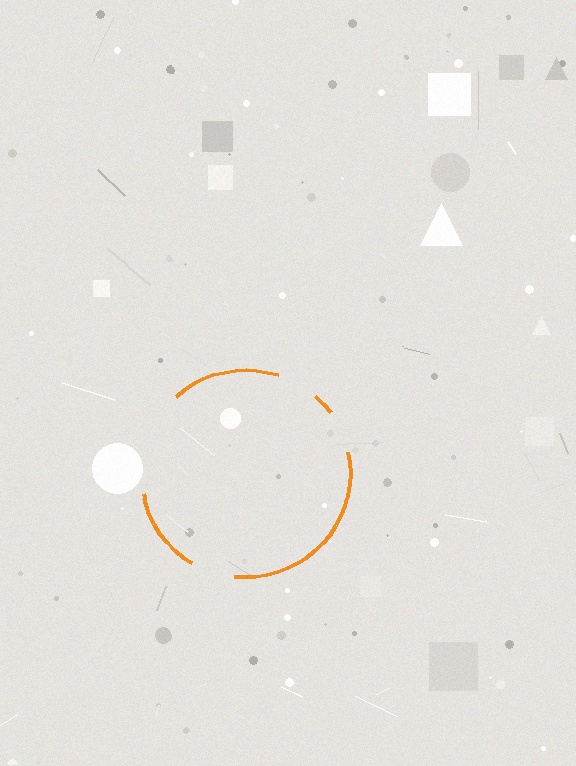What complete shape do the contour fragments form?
The contour fragments form a circle.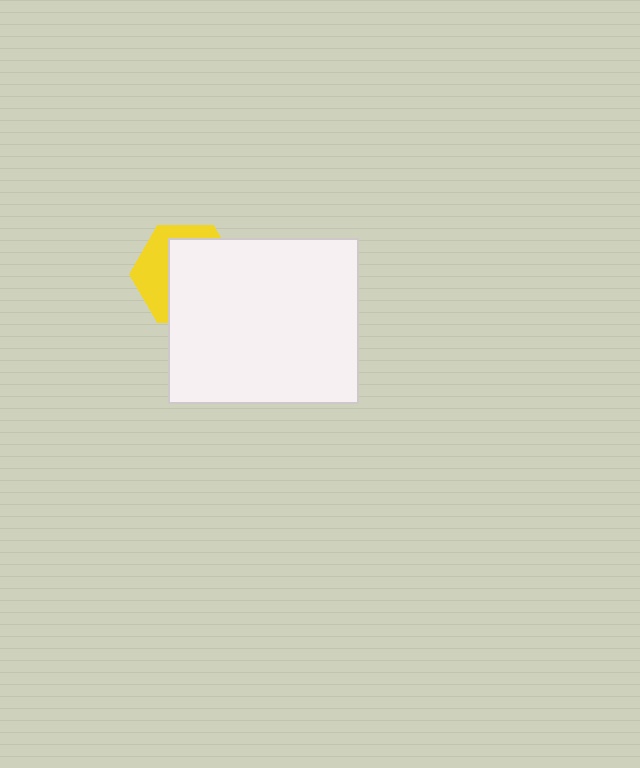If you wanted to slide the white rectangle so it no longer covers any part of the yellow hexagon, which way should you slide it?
Slide it toward the lower-right — that is the most direct way to separate the two shapes.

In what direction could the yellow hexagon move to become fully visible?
The yellow hexagon could move toward the upper-left. That would shift it out from behind the white rectangle entirely.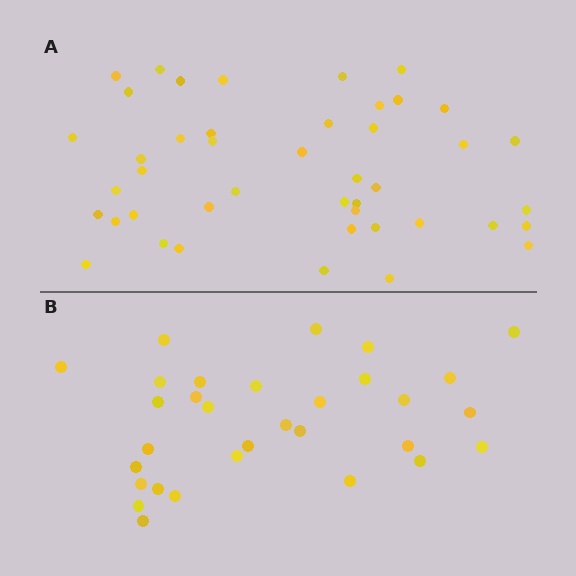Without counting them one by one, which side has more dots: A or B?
Region A (the top region) has more dots.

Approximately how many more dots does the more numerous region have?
Region A has approximately 15 more dots than region B.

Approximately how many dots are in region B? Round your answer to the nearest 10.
About 30 dots. (The exact count is 31, which rounds to 30.)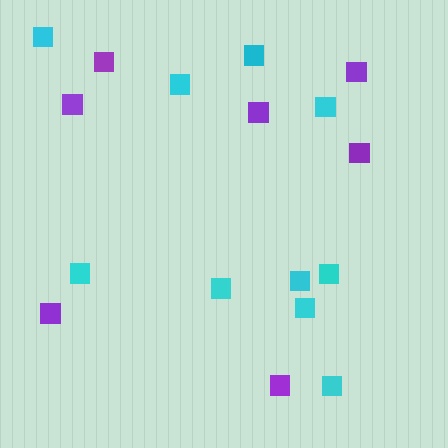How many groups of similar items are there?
There are 2 groups: one group of purple squares (7) and one group of cyan squares (10).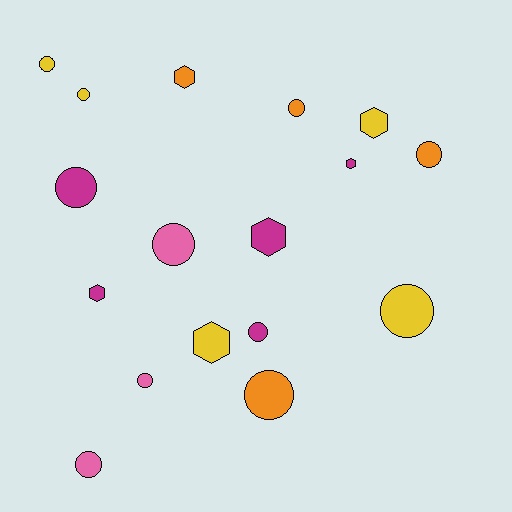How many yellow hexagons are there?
There are 2 yellow hexagons.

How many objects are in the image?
There are 17 objects.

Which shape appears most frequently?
Circle, with 11 objects.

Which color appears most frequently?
Yellow, with 5 objects.